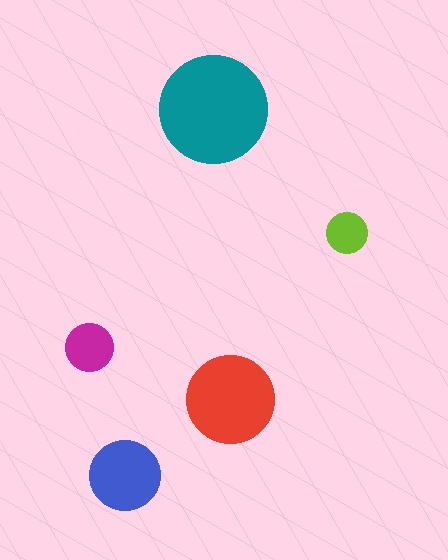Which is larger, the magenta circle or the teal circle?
The teal one.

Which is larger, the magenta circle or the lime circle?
The magenta one.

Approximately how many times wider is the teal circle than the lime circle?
About 2.5 times wider.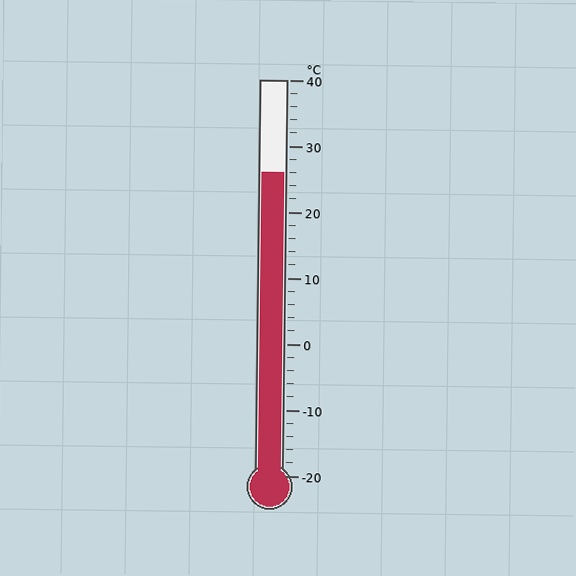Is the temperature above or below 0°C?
The temperature is above 0°C.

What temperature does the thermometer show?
The thermometer shows approximately 26°C.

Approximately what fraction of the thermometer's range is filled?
The thermometer is filled to approximately 75% of its range.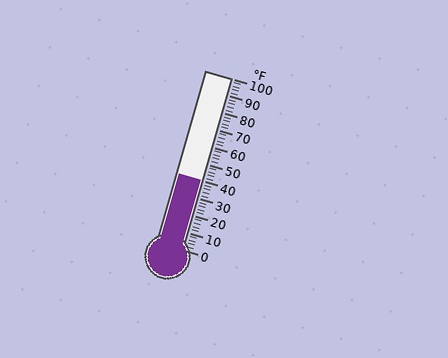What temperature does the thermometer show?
The thermometer shows approximately 40°F.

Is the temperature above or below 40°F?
The temperature is at 40°F.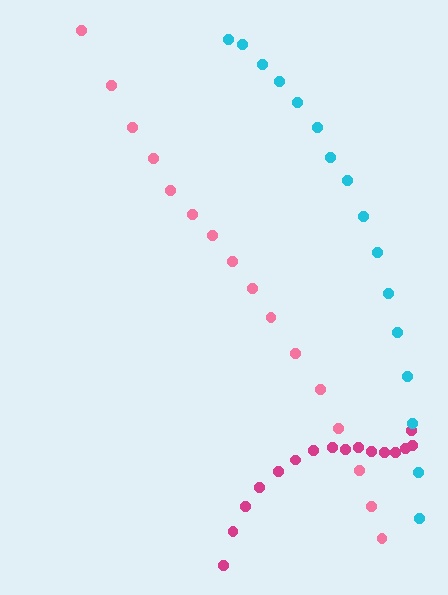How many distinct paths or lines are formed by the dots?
There are 3 distinct paths.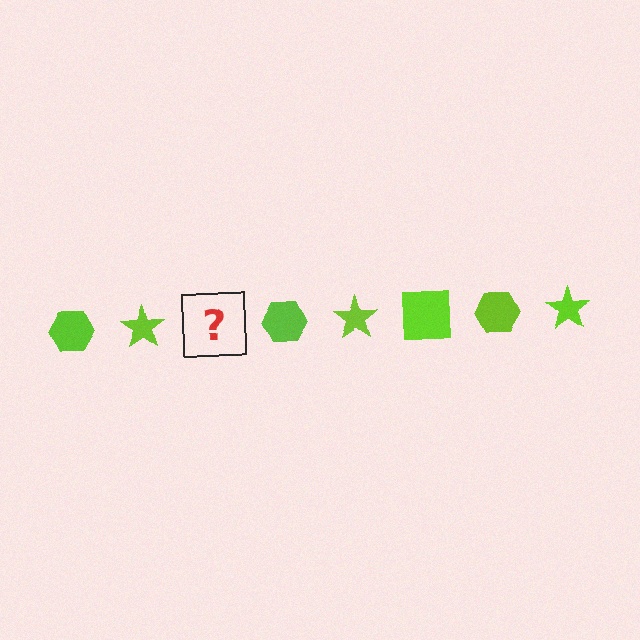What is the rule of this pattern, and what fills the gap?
The rule is that the pattern cycles through hexagon, star, square shapes in lime. The gap should be filled with a lime square.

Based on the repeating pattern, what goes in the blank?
The blank should be a lime square.